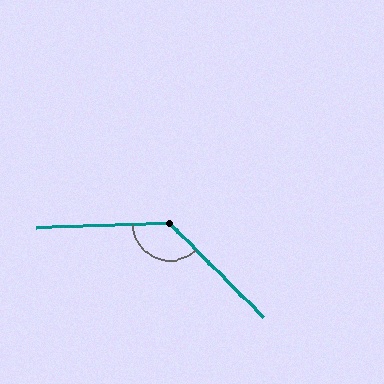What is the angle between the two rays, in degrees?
Approximately 133 degrees.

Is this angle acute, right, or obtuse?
It is obtuse.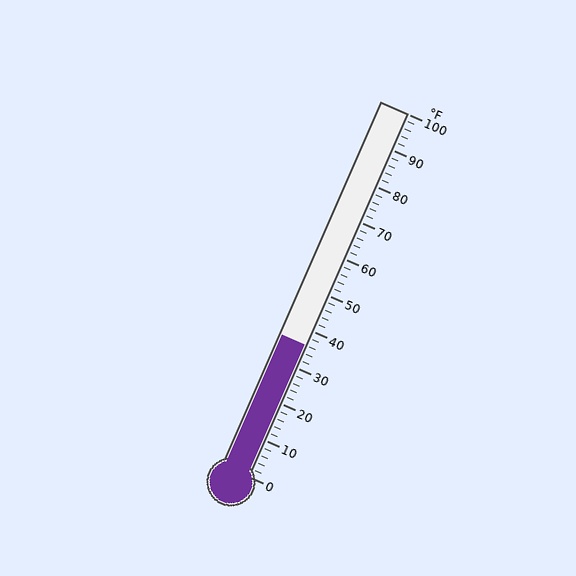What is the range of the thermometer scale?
The thermometer scale ranges from 0°F to 100°F.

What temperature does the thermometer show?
The thermometer shows approximately 36°F.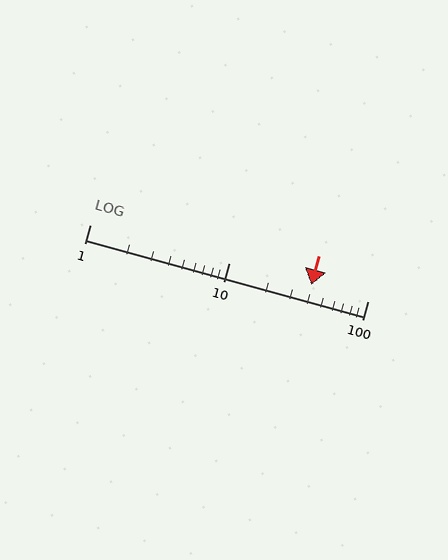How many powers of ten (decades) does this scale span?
The scale spans 2 decades, from 1 to 100.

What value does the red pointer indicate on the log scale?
The pointer indicates approximately 39.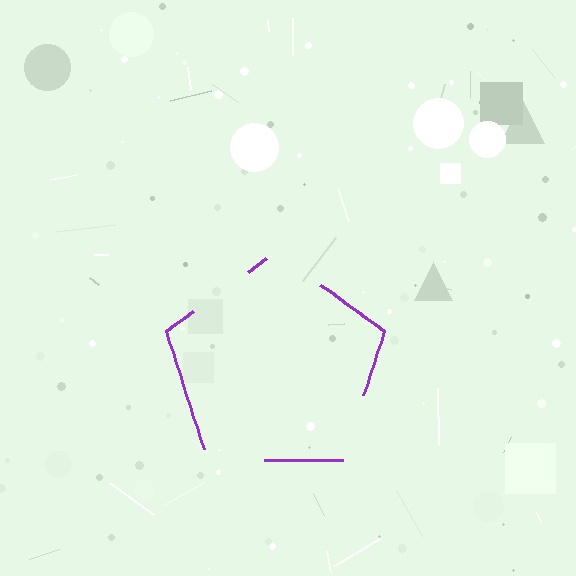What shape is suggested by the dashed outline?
The dashed outline suggests a pentagon.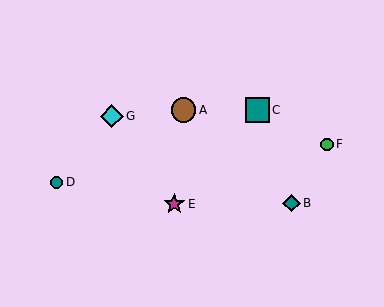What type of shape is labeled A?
Shape A is a brown circle.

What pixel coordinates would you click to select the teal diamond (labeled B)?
Click at (292, 203) to select the teal diamond B.